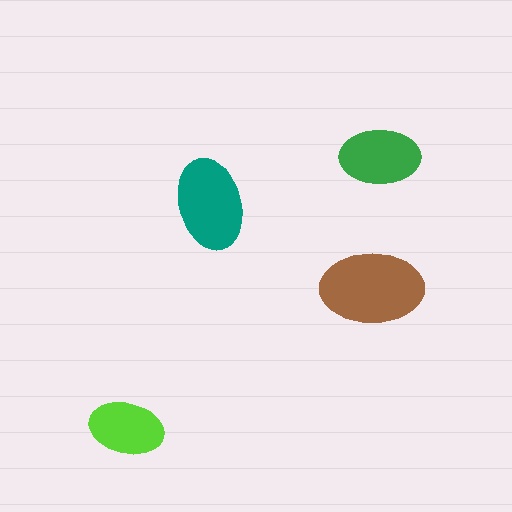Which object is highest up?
The green ellipse is topmost.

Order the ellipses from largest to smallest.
the brown one, the teal one, the green one, the lime one.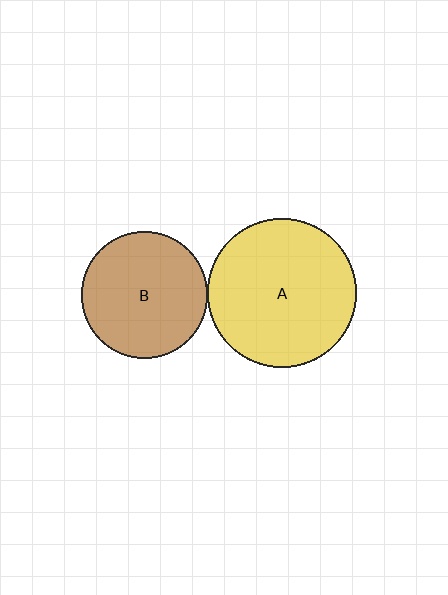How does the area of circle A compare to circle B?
Approximately 1.4 times.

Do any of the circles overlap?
No, none of the circles overlap.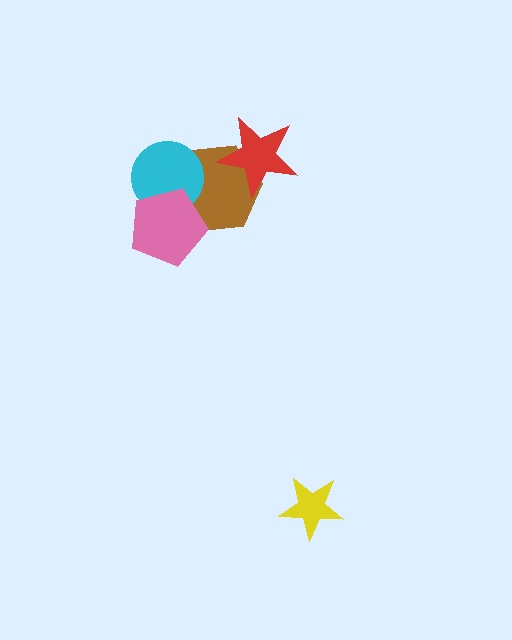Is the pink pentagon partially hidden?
No, no other shape covers it.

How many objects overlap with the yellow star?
0 objects overlap with the yellow star.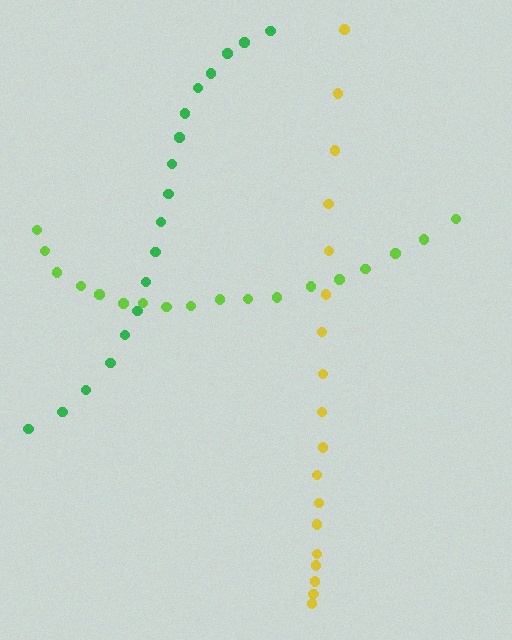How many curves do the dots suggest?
There are 3 distinct paths.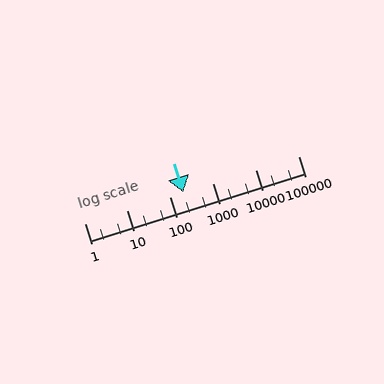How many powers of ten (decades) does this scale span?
The scale spans 5 decades, from 1 to 100000.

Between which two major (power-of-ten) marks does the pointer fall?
The pointer is between 100 and 1000.